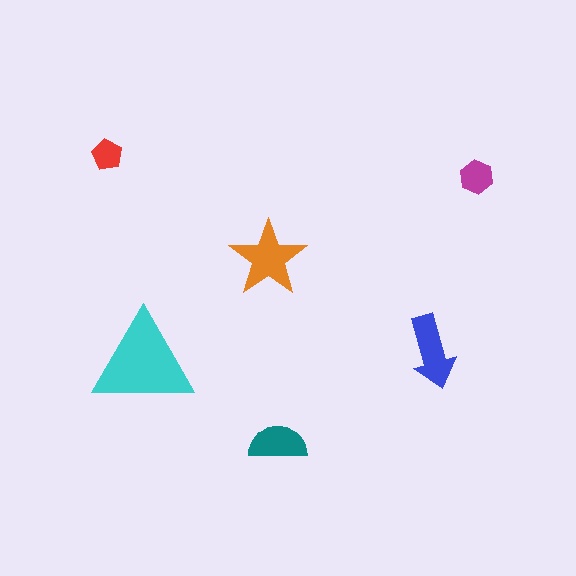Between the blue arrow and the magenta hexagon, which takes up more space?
The blue arrow.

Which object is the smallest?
The red pentagon.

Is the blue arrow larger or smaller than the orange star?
Smaller.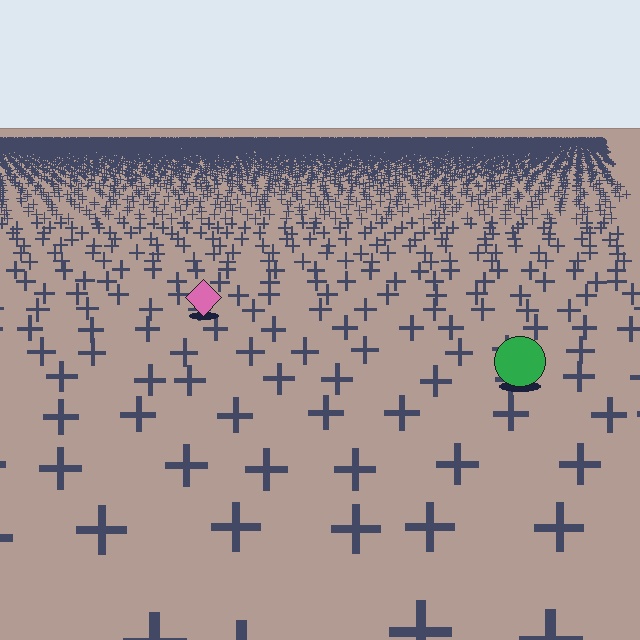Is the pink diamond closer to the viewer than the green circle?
No. The green circle is closer — you can tell from the texture gradient: the ground texture is coarser near it.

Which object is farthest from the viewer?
The pink diamond is farthest from the viewer. It appears smaller and the ground texture around it is denser.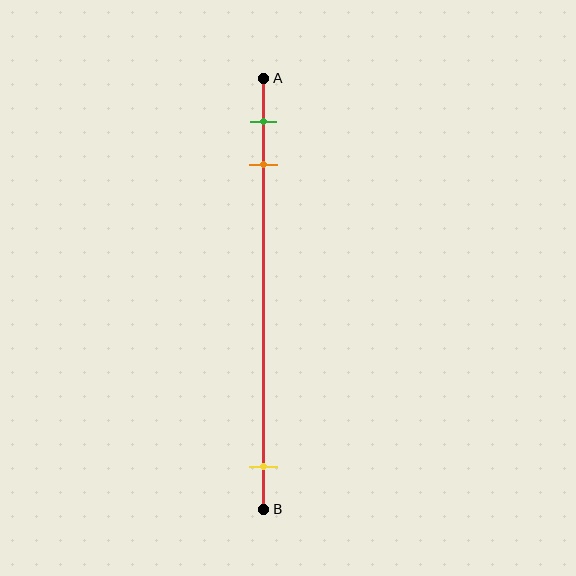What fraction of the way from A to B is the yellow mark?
The yellow mark is approximately 90% (0.9) of the way from A to B.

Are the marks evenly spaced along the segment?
No, the marks are not evenly spaced.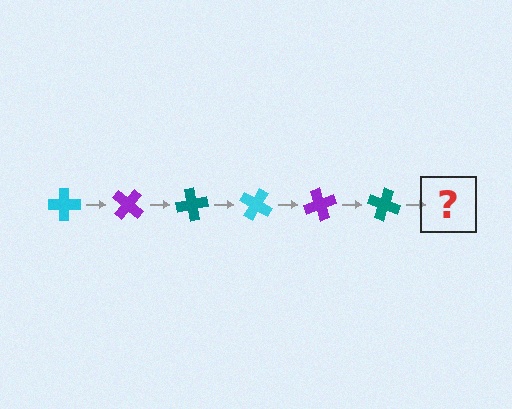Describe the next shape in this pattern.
It should be a cyan cross, rotated 240 degrees from the start.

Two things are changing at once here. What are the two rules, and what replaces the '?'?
The two rules are that it rotates 40 degrees each step and the color cycles through cyan, purple, and teal. The '?' should be a cyan cross, rotated 240 degrees from the start.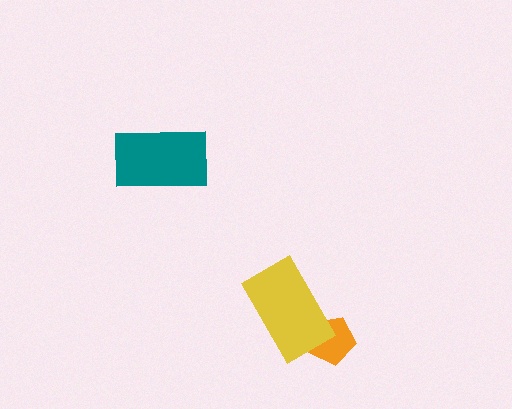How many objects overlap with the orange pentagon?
1 object overlaps with the orange pentagon.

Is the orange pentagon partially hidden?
Yes, it is partially covered by another shape.